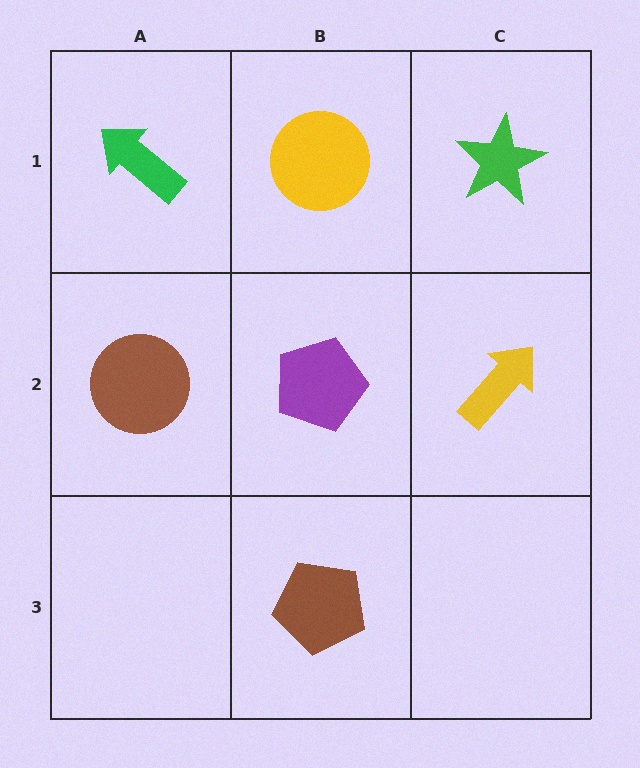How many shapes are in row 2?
3 shapes.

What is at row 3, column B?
A brown pentagon.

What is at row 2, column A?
A brown circle.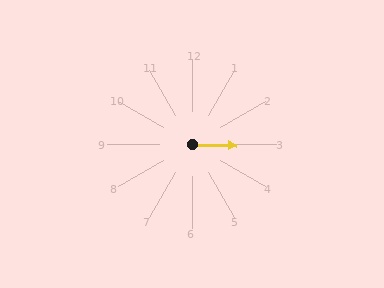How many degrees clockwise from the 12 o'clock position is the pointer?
Approximately 92 degrees.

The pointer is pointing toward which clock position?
Roughly 3 o'clock.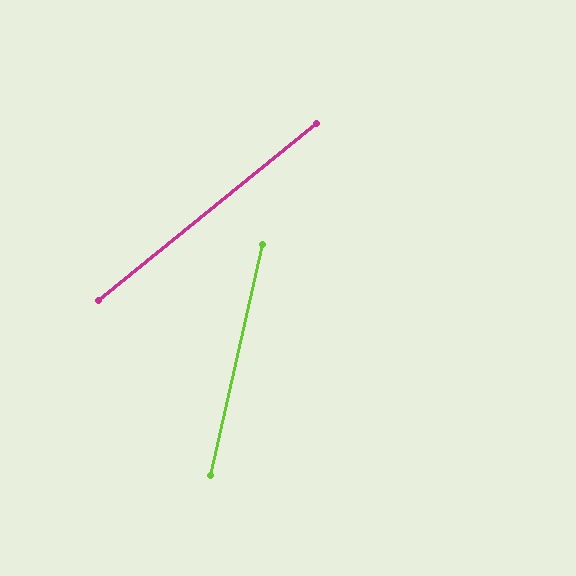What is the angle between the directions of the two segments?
Approximately 39 degrees.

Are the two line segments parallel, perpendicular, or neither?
Neither parallel nor perpendicular — they differ by about 39°.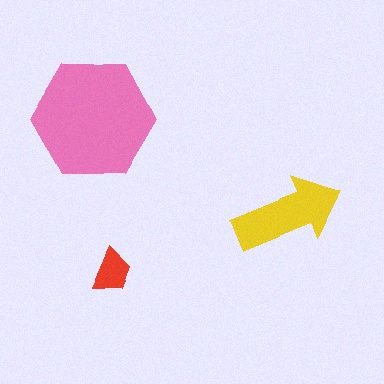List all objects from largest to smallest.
The pink hexagon, the yellow arrow, the red trapezoid.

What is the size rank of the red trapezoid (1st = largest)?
3rd.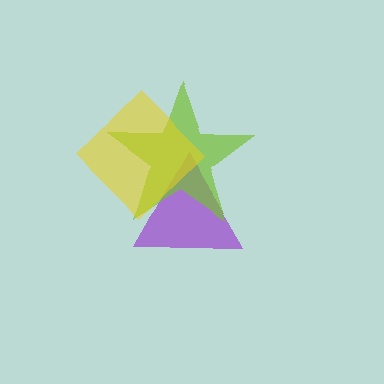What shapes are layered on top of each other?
The layered shapes are: a purple triangle, a lime star, a yellow diamond.